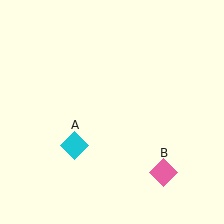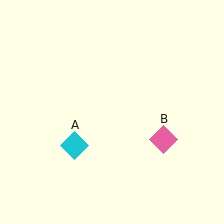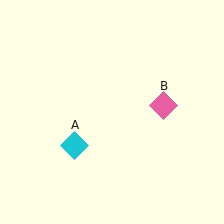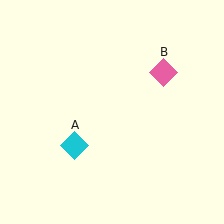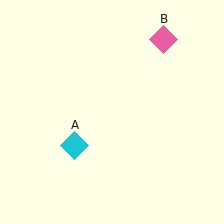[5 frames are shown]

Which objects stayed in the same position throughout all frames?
Cyan diamond (object A) remained stationary.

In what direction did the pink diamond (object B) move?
The pink diamond (object B) moved up.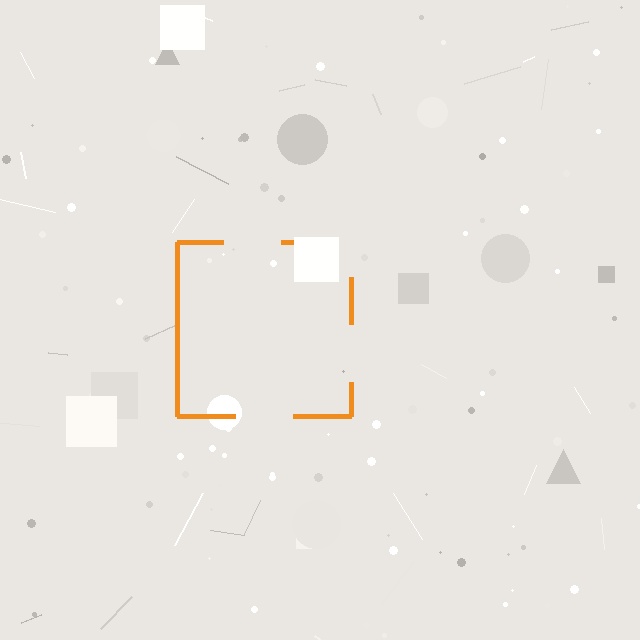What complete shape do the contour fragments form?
The contour fragments form a square.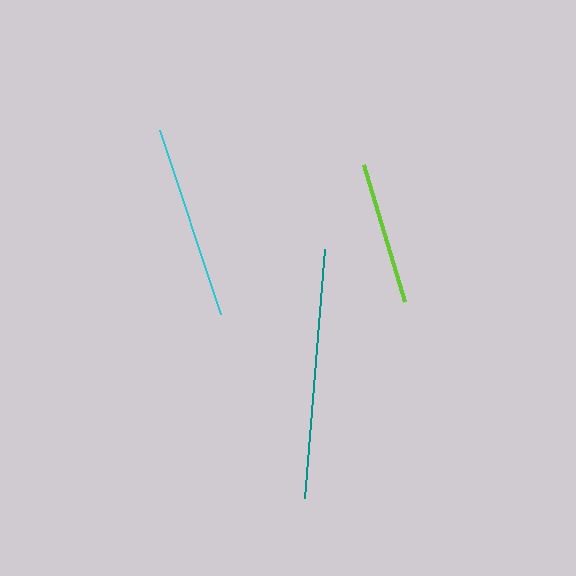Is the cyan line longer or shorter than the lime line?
The cyan line is longer than the lime line.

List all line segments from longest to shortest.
From longest to shortest: teal, cyan, lime.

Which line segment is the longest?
The teal line is the longest at approximately 250 pixels.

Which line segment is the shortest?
The lime line is the shortest at approximately 143 pixels.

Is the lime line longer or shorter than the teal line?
The teal line is longer than the lime line.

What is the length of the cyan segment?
The cyan segment is approximately 195 pixels long.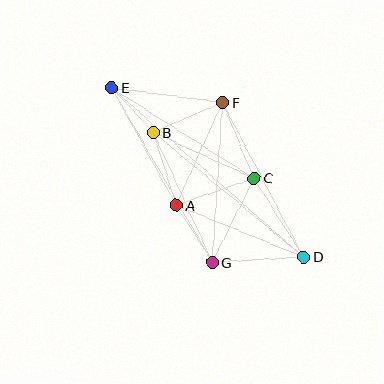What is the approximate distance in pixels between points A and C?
The distance between A and C is approximately 83 pixels.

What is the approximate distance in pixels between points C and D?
The distance between C and D is approximately 93 pixels.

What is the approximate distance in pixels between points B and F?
The distance between B and F is approximately 75 pixels.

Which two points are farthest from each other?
Points D and E are farthest from each other.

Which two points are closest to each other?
Points B and E are closest to each other.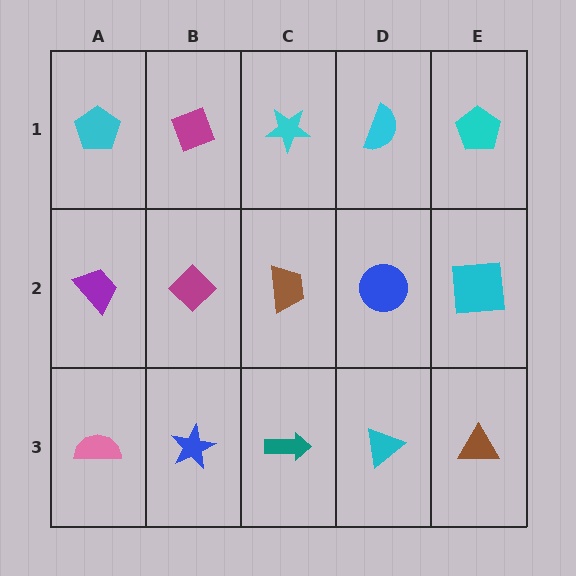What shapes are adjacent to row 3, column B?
A magenta diamond (row 2, column B), a pink semicircle (row 3, column A), a teal arrow (row 3, column C).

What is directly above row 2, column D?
A cyan semicircle.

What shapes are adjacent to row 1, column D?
A blue circle (row 2, column D), a cyan star (row 1, column C), a cyan pentagon (row 1, column E).